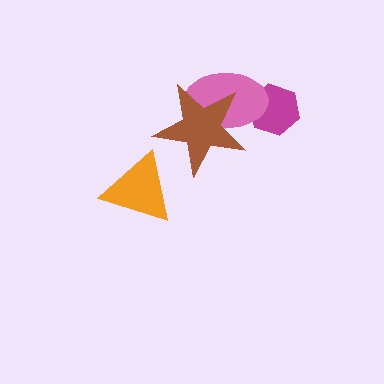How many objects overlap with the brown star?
1 object overlaps with the brown star.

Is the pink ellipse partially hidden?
Yes, it is partially covered by another shape.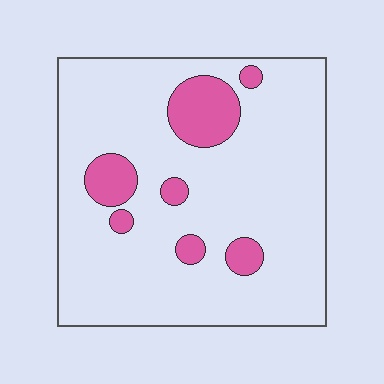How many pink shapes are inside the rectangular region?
7.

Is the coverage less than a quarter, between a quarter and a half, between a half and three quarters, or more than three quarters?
Less than a quarter.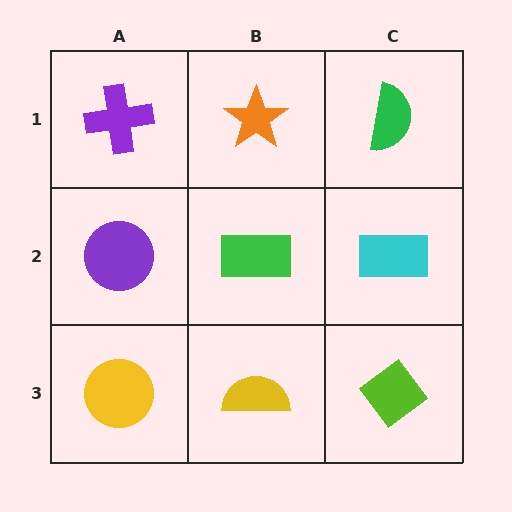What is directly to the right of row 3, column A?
A yellow semicircle.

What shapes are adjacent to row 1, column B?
A green rectangle (row 2, column B), a purple cross (row 1, column A), a green semicircle (row 1, column C).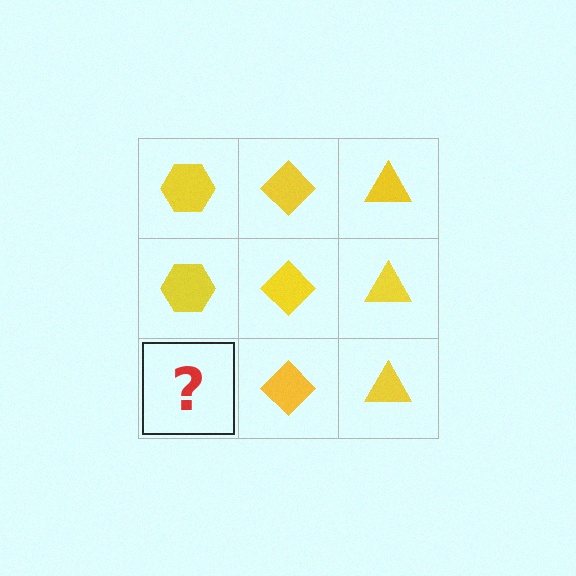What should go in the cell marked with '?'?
The missing cell should contain a yellow hexagon.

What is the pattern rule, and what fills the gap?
The rule is that each column has a consistent shape. The gap should be filled with a yellow hexagon.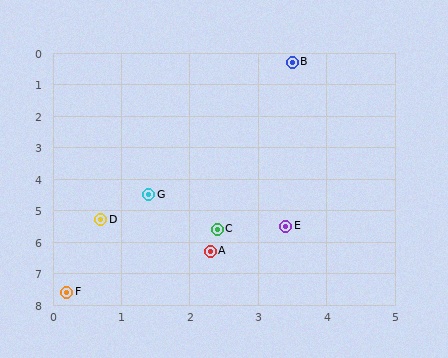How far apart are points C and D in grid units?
Points C and D are about 1.7 grid units apart.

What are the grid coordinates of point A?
Point A is at approximately (2.3, 6.3).